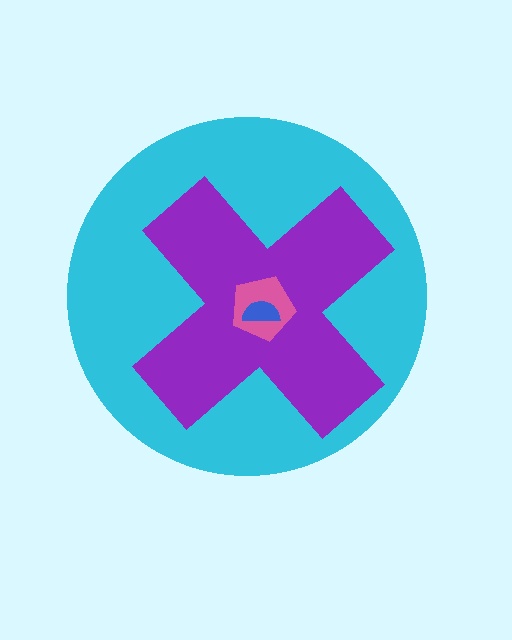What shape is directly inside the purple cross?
The pink pentagon.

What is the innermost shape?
The blue semicircle.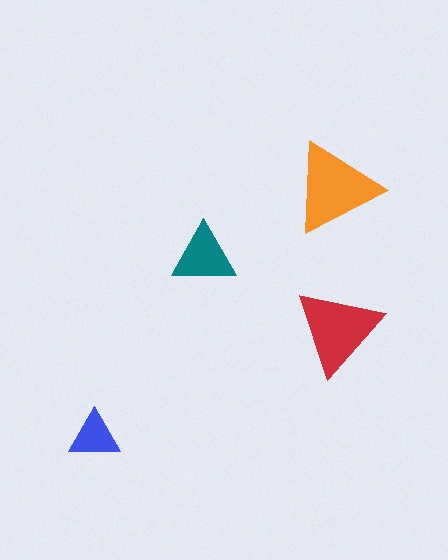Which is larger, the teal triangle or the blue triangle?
The teal one.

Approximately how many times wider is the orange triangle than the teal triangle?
About 1.5 times wider.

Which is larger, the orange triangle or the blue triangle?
The orange one.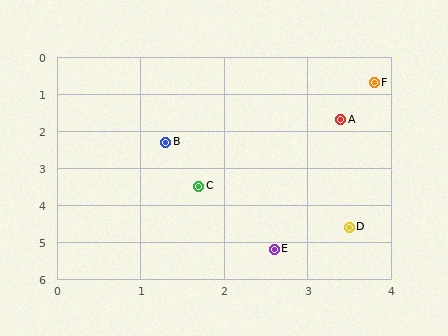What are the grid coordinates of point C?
Point C is at approximately (1.7, 3.5).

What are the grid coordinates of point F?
Point F is at approximately (3.8, 0.7).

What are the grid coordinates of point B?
Point B is at approximately (1.3, 2.3).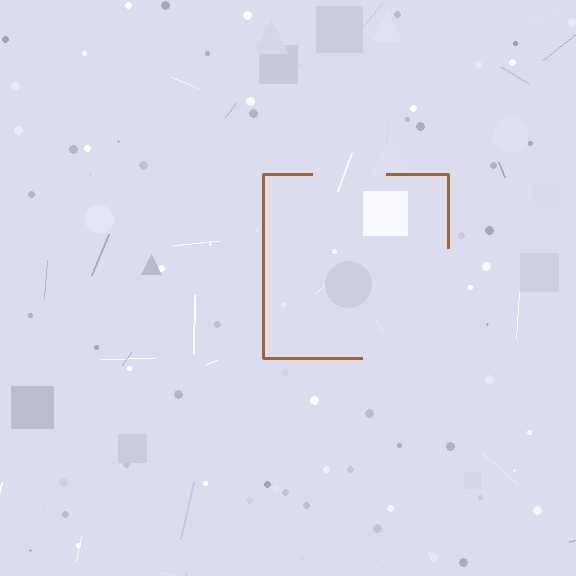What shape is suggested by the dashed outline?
The dashed outline suggests a square.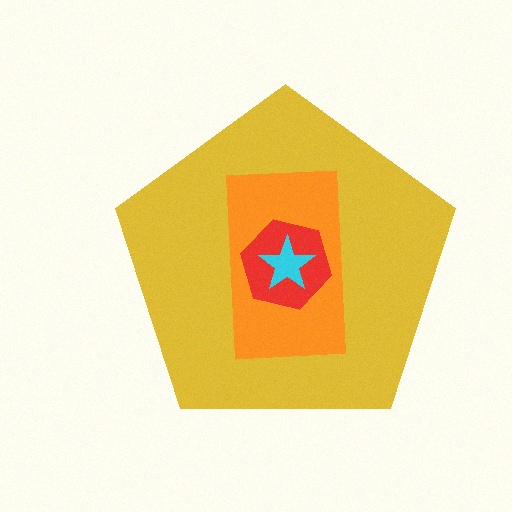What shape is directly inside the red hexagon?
The cyan star.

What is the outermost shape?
The yellow pentagon.